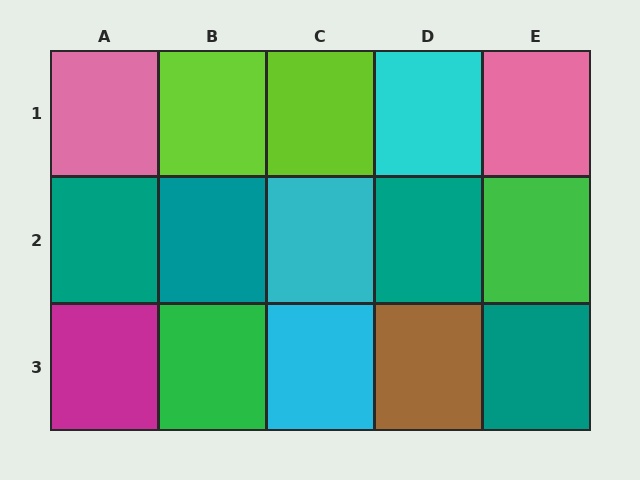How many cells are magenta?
1 cell is magenta.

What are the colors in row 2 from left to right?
Teal, teal, cyan, teal, green.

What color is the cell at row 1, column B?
Lime.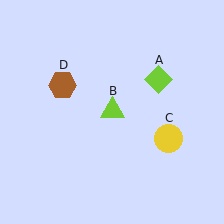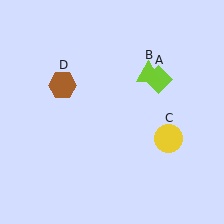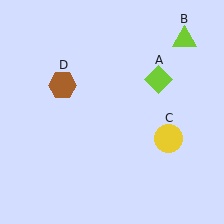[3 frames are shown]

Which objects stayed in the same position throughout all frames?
Lime diamond (object A) and yellow circle (object C) and brown hexagon (object D) remained stationary.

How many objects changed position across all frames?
1 object changed position: lime triangle (object B).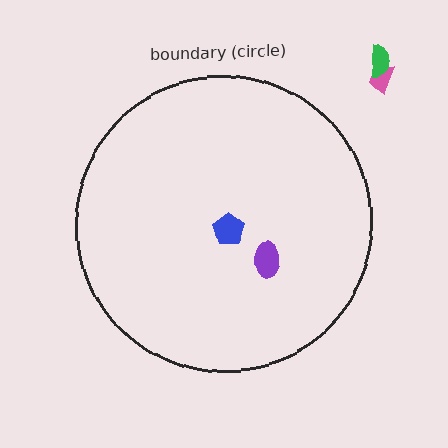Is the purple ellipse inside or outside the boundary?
Inside.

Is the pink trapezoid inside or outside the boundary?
Outside.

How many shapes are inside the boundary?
2 inside, 2 outside.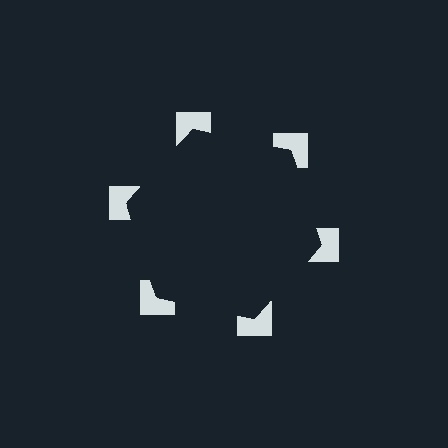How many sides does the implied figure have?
6 sides.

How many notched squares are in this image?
There are 6 — one at each vertex of the illusory hexagon.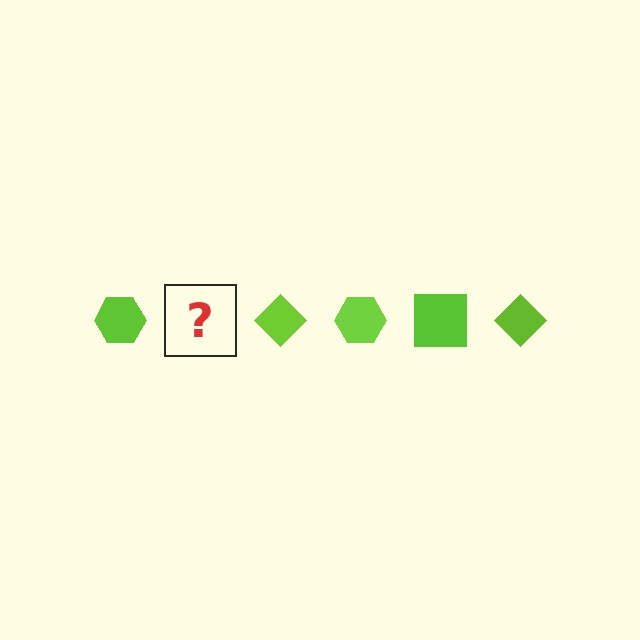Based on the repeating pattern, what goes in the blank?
The blank should be a lime square.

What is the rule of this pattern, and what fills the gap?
The rule is that the pattern cycles through hexagon, square, diamond shapes in lime. The gap should be filled with a lime square.